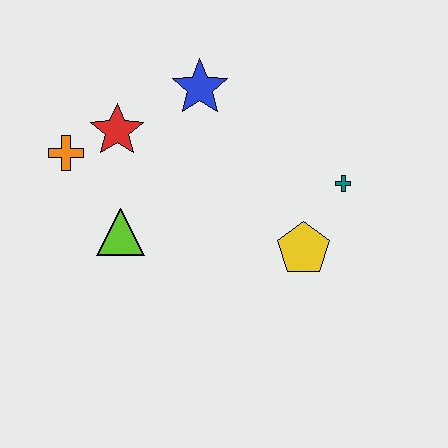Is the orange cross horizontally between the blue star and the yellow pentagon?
No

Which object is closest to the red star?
The orange cross is closest to the red star.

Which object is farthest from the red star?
The teal cross is farthest from the red star.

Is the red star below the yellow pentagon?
No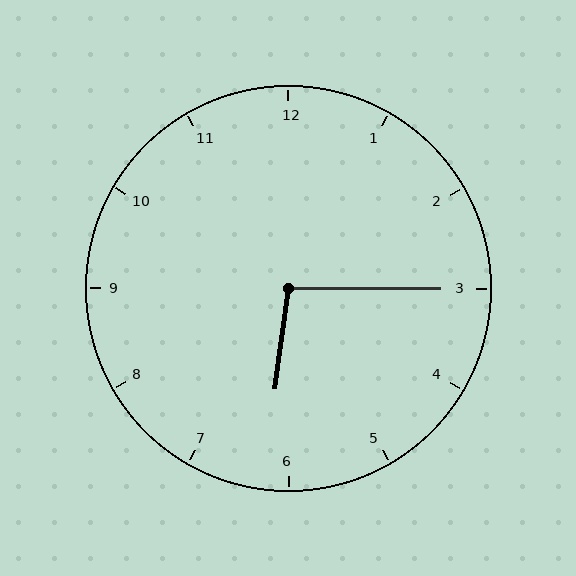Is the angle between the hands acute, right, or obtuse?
It is obtuse.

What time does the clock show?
6:15.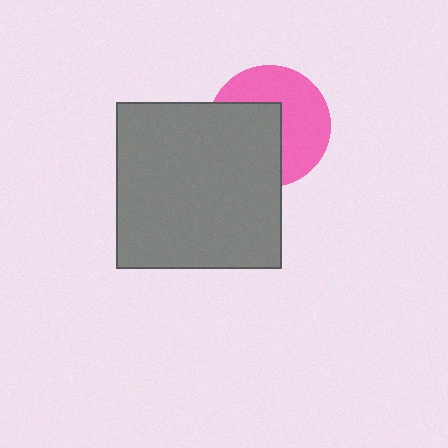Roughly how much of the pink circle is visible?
About half of it is visible (roughly 54%).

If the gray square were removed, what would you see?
You would see the complete pink circle.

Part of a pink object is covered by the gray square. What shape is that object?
It is a circle.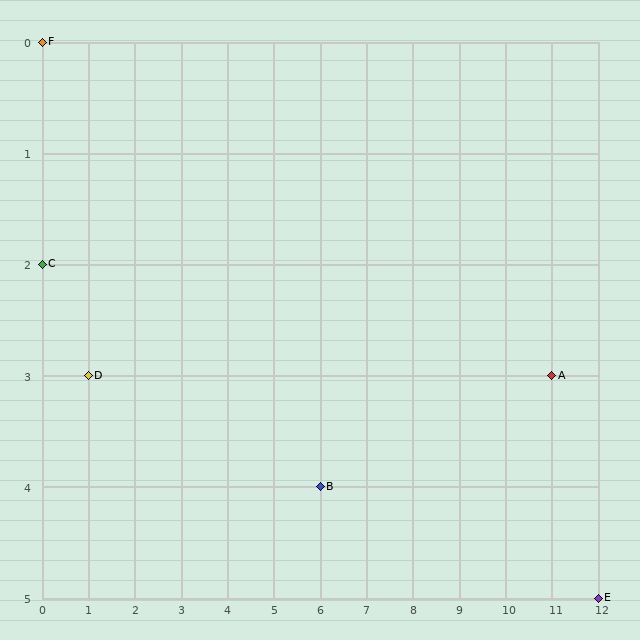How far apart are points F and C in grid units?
Points F and C are 2 rows apart.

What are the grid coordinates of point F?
Point F is at grid coordinates (0, 0).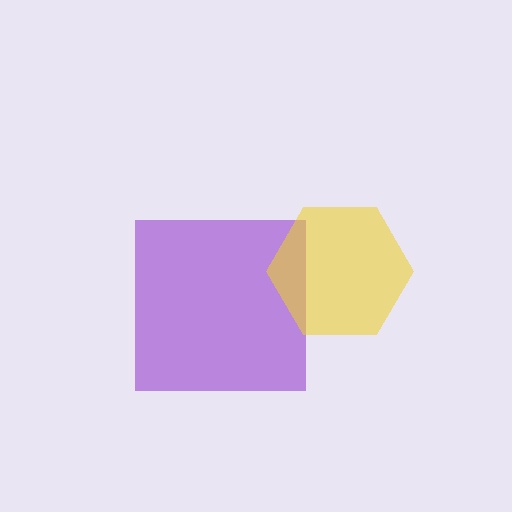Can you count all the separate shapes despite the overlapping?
Yes, there are 2 separate shapes.